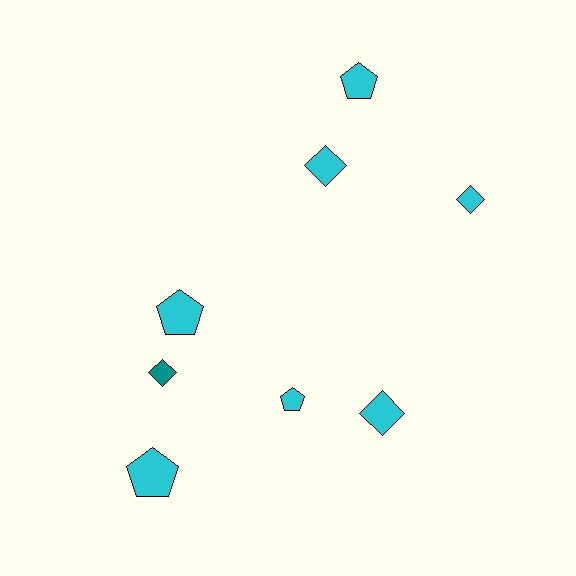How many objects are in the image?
There are 8 objects.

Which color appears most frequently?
Cyan, with 7 objects.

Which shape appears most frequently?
Diamond, with 4 objects.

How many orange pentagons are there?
There are no orange pentagons.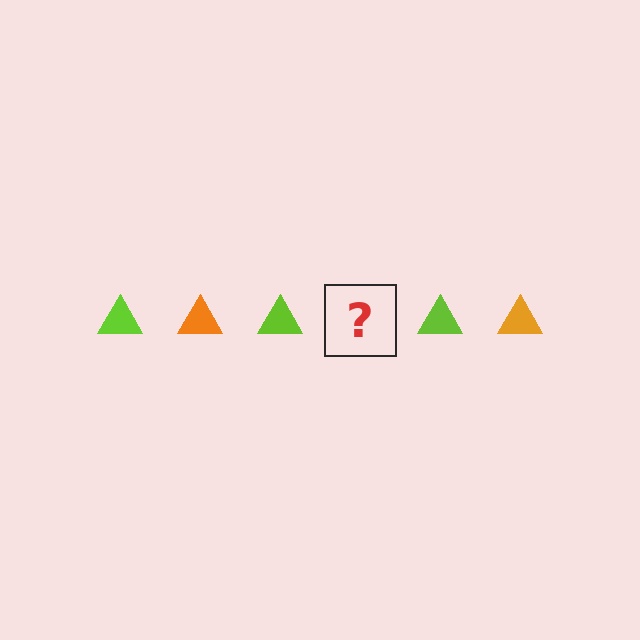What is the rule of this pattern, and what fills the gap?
The rule is that the pattern cycles through lime, orange triangles. The gap should be filled with an orange triangle.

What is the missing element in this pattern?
The missing element is an orange triangle.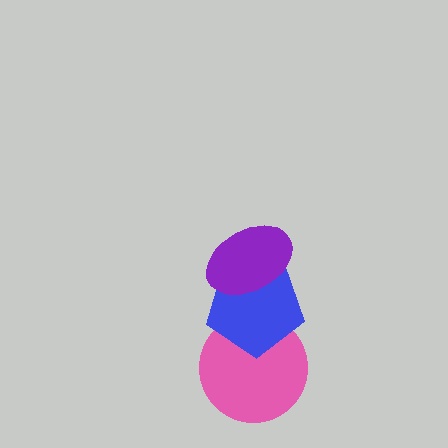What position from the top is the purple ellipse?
The purple ellipse is 1st from the top.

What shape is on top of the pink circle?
The blue pentagon is on top of the pink circle.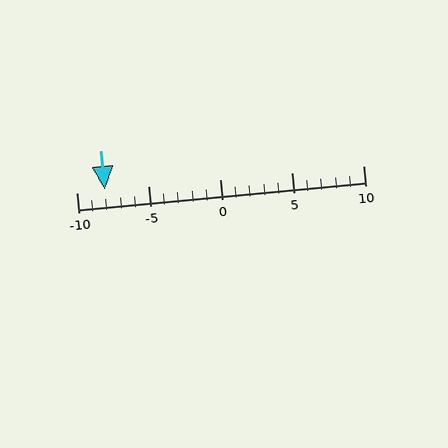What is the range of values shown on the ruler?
The ruler shows values from -10 to 10.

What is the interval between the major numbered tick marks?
The major tick marks are spaced 5 units apart.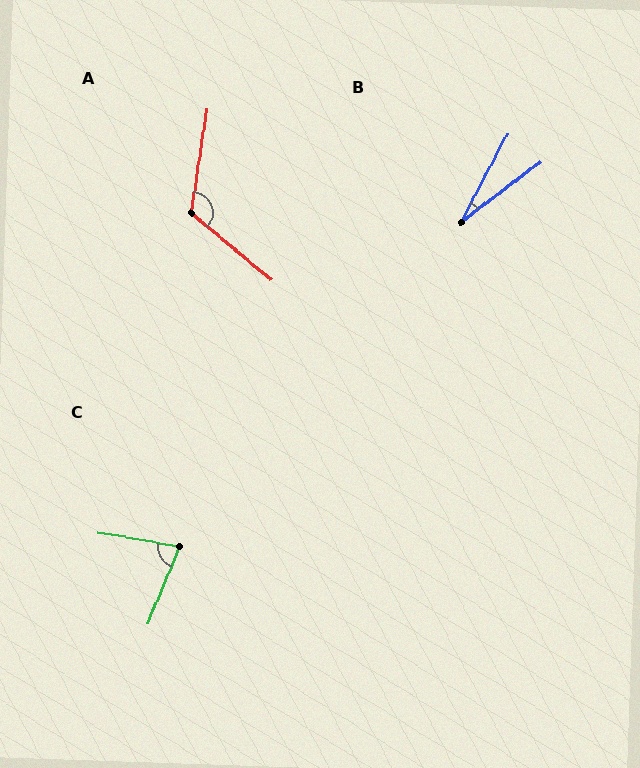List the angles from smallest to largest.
B (25°), C (77°), A (121°).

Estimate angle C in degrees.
Approximately 77 degrees.